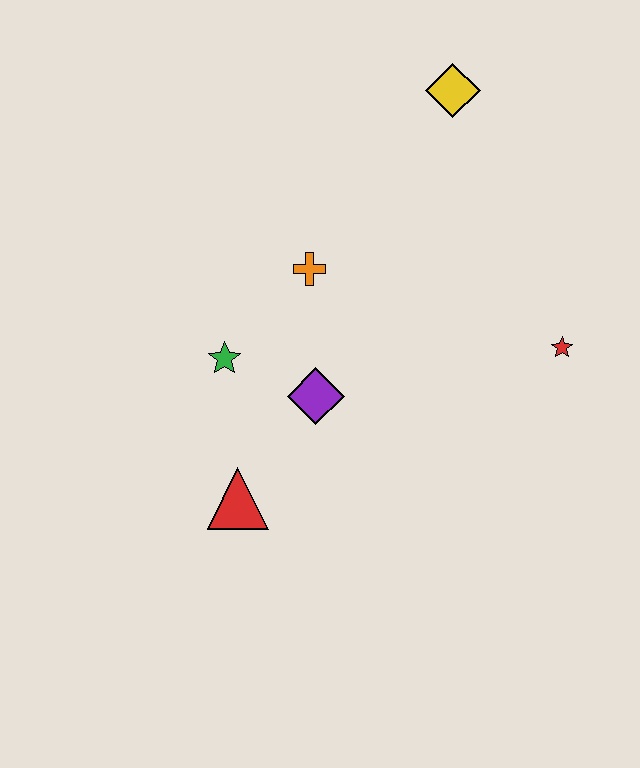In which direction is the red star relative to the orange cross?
The red star is to the right of the orange cross.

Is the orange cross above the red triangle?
Yes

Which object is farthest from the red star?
The red triangle is farthest from the red star.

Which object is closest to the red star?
The purple diamond is closest to the red star.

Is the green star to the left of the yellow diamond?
Yes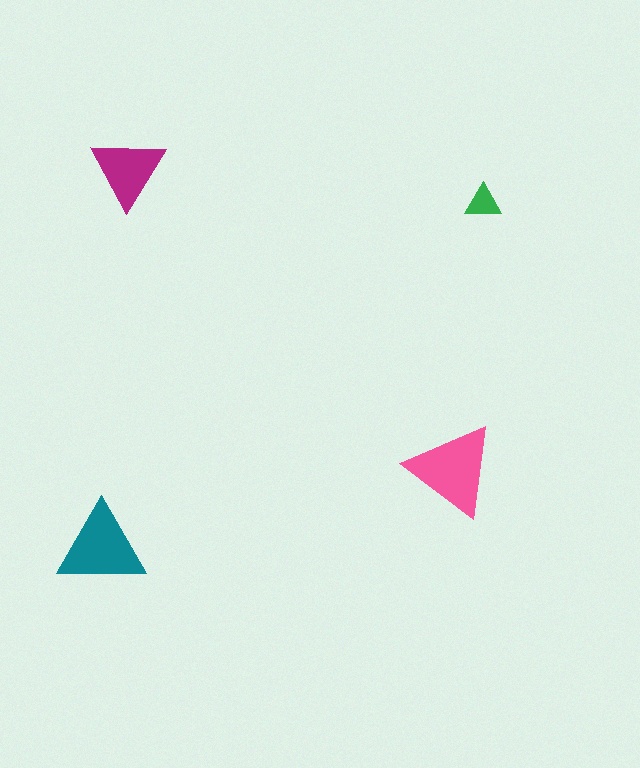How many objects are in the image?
There are 4 objects in the image.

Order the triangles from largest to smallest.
the pink one, the teal one, the magenta one, the green one.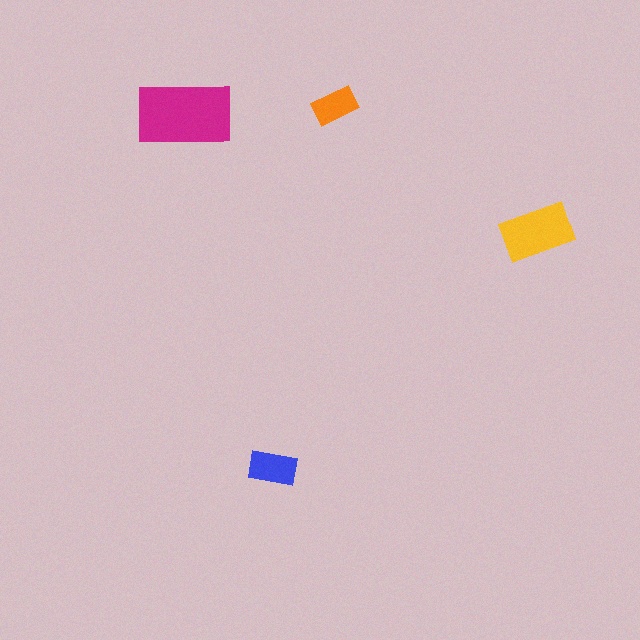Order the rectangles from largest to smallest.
the magenta one, the yellow one, the blue one, the orange one.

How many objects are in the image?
There are 4 objects in the image.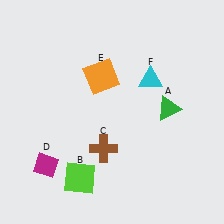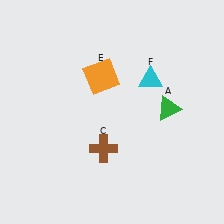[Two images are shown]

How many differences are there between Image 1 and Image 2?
There are 2 differences between the two images.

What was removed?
The lime square (B), the magenta diamond (D) were removed in Image 2.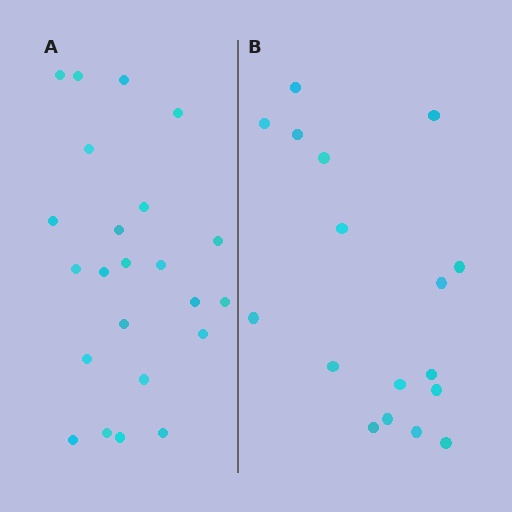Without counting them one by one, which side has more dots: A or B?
Region A (the left region) has more dots.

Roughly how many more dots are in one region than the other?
Region A has about 6 more dots than region B.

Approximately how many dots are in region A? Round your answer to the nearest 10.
About 20 dots. (The exact count is 23, which rounds to 20.)